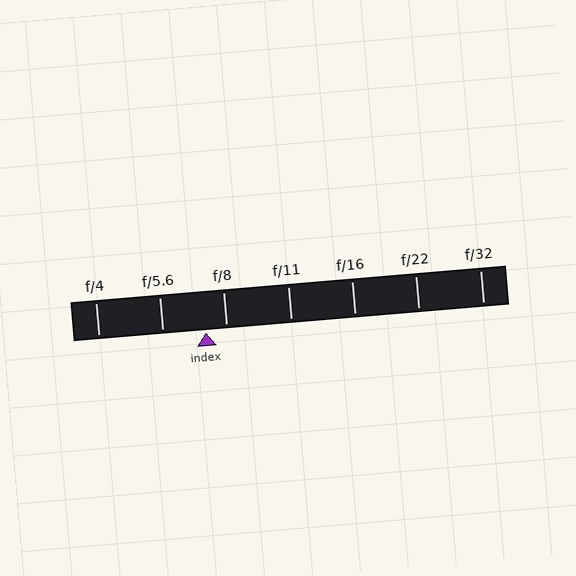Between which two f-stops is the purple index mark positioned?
The index mark is between f/5.6 and f/8.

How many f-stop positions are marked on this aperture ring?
There are 7 f-stop positions marked.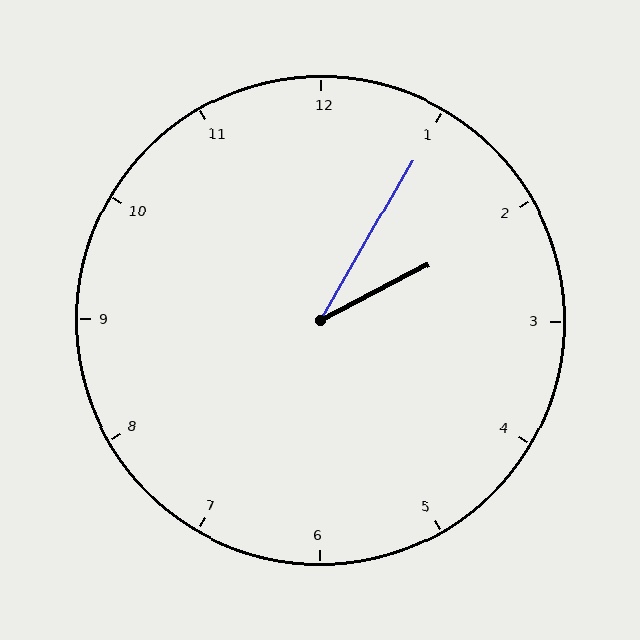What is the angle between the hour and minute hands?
Approximately 32 degrees.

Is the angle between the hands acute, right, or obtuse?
It is acute.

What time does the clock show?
2:05.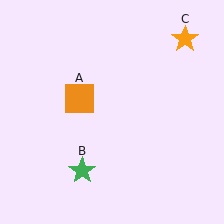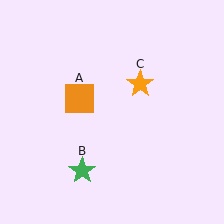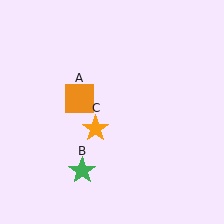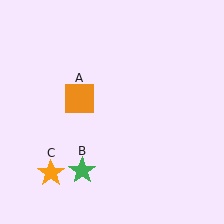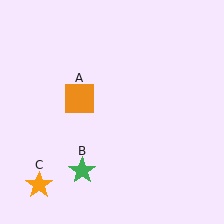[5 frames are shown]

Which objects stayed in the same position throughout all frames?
Orange square (object A) and green star (object B) remained stationary.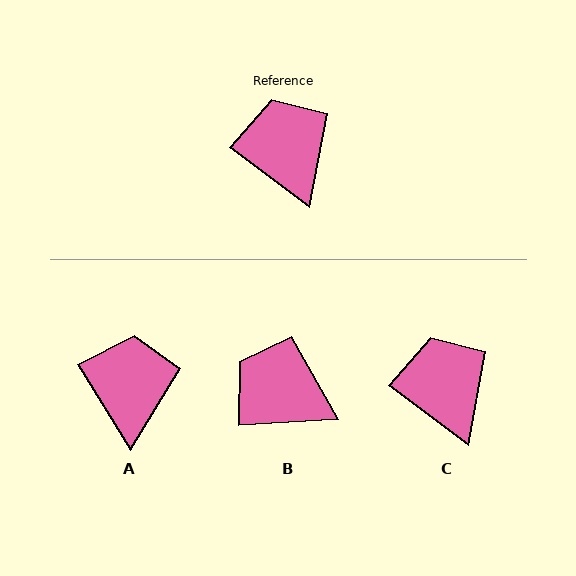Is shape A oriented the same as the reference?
No, it is off by about 21 degrees.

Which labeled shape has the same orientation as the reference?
C.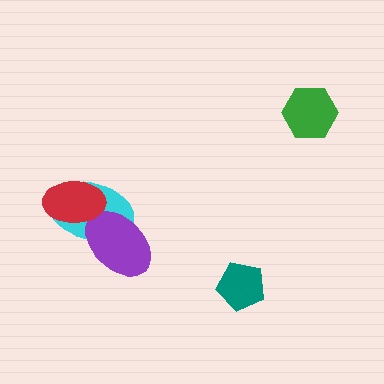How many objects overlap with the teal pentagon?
0 objects overlap with the teal pentagon.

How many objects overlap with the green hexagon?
0 objects overlap with the green hexagon.